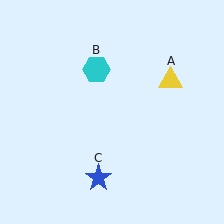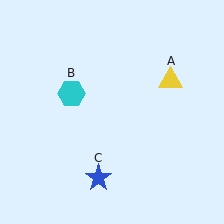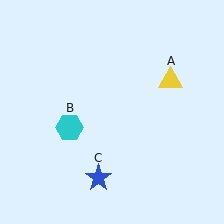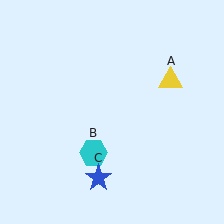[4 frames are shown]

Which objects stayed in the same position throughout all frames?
Yellow triangle (object A) and blue star (object C) remained stationary.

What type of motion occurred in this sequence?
The cyan hexagon (object B) rotated counterclockwise around the center of the scene.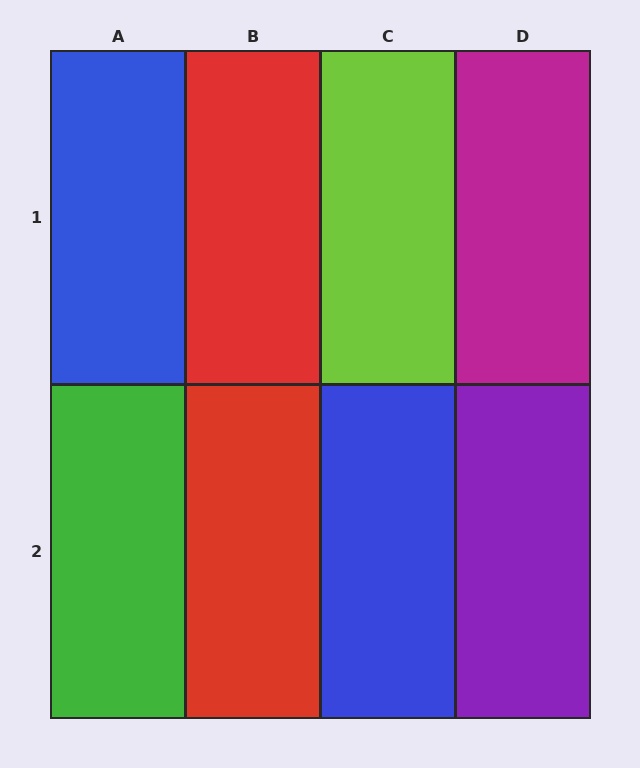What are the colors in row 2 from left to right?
Green, red, blue, purple.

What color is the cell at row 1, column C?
Lime.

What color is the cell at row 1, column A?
Blue.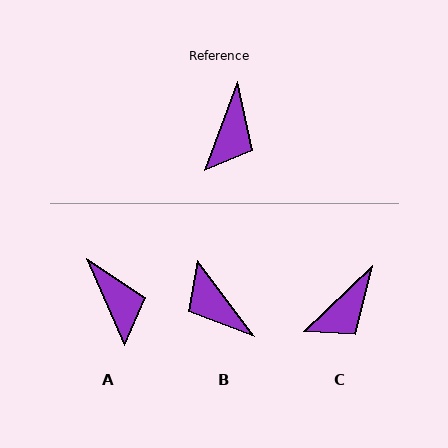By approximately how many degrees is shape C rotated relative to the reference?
Approximately 26 degrees clockwise.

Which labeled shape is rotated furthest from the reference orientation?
B, about 123 degrees away.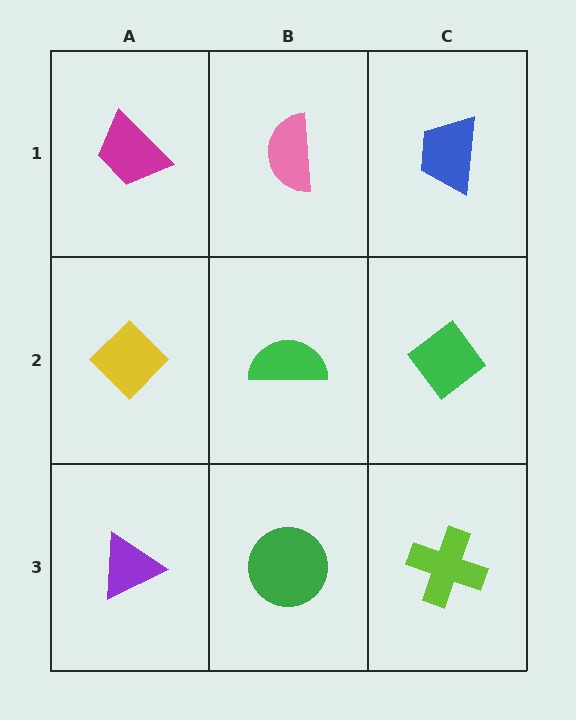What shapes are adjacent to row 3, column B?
A green semicircle (row 2, column B), a purple triangle (row 3, column A), a lime cross (row 3, column C).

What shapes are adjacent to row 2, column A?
A magenta trapezoid (row 1, column A), a purple triangle (row 3, column A), a green semicircle (row 2, column B).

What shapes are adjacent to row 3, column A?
A yellow diamond (row 2, column A), a green circle (row 3, column B).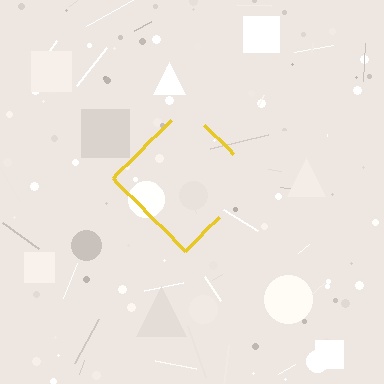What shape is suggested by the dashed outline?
The dashed outline suggests a diamond.